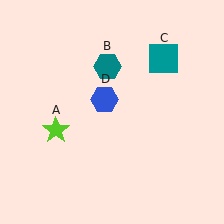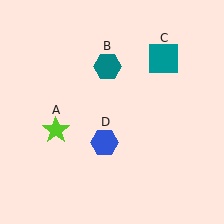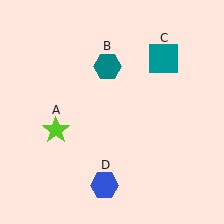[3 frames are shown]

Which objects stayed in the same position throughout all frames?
Lime star (object A) and teal hexagon (object B) and teal square (object C) remained stationary.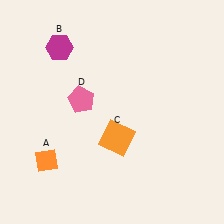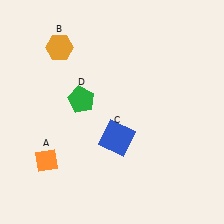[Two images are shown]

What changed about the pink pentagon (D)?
In Image 1, D is pink. In Image 2, it changed to green.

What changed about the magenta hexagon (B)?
In Image 1, B is magenta. In Image 2, it changed to orange.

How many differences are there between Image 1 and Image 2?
There are 3 differences between the two images.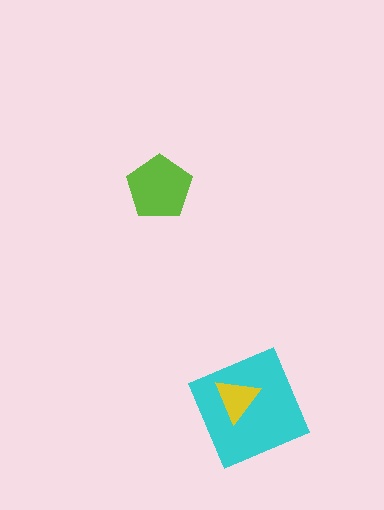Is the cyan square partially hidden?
Yes, it is partially covered by another shape.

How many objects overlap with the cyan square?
1 object overlaps with the cyan square.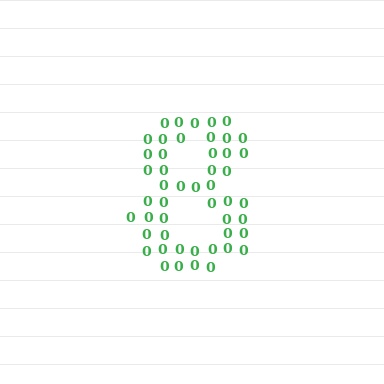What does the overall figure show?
The overall figure shows the digit 8.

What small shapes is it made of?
It is made of small digit 0's.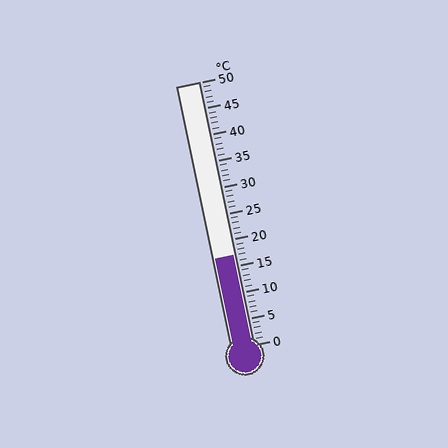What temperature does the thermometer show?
The thermometer shows approximately 17°C.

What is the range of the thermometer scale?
The thermometer scale ranges from 0°C to 50°C.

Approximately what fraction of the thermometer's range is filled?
The thermometer is filled to approximately 35% of its range.